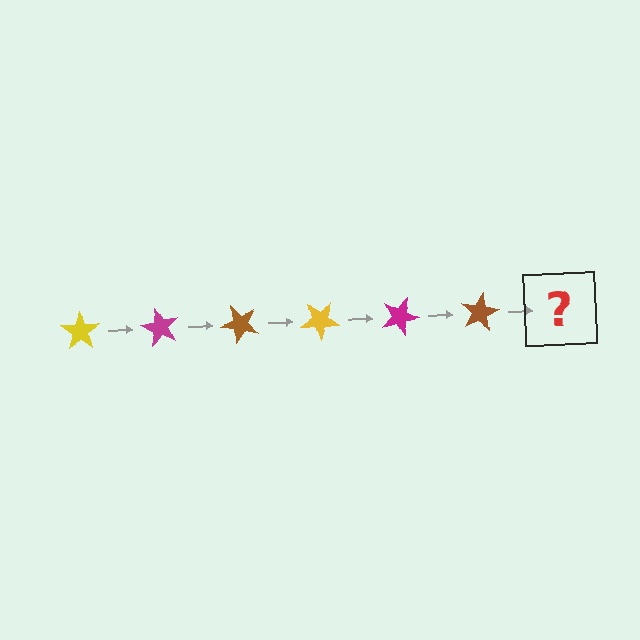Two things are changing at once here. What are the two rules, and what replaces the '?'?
The two rules are that it rotates 60 degrees each step and the color cycles through yellow, magenta, and brown. The '?' should be a yellow star, rotated 360 degrees from the start.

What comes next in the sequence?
The next element should be a yellow star, rotated 360 degrees from the start.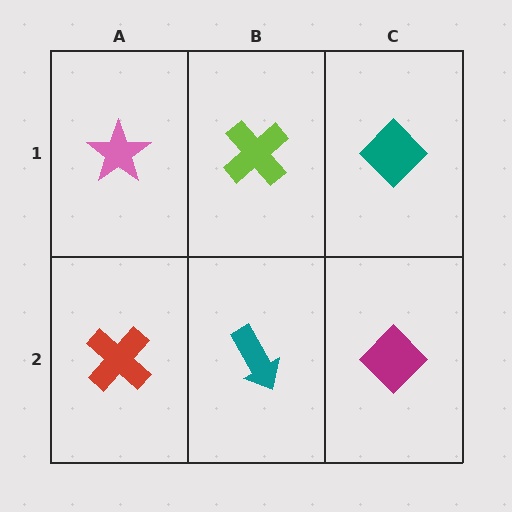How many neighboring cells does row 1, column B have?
3.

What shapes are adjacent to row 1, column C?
A magenta diamond (row 2, column C), a lime cross (row 1, column B).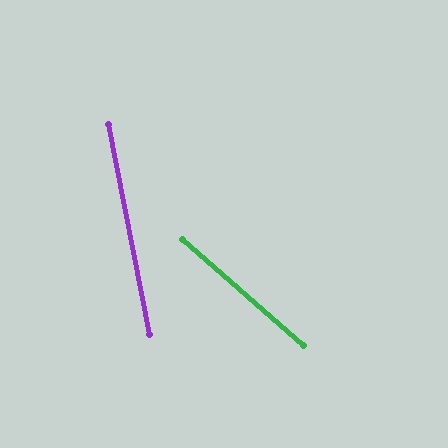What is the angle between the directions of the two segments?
Approximately 38 degrees.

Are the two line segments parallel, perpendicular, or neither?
Neither parallel nor perpendicular — they differ by about 38°.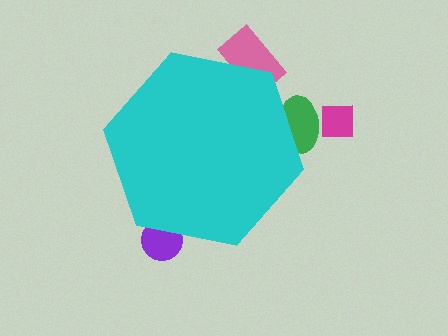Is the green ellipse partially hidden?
Yes, the green ellipse is partially hidden behind the cyan hexagon.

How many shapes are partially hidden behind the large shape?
3 shapes are partially hidden.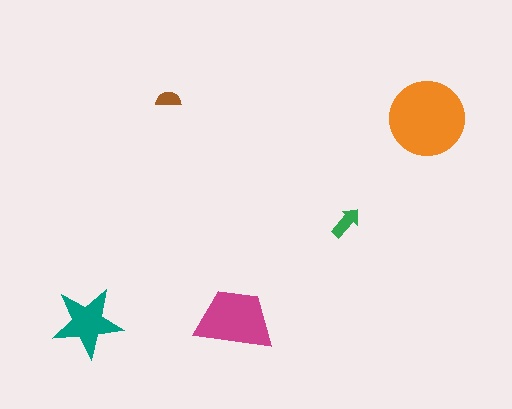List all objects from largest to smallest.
The orange circle, the magenta trapezoid, the teal star, the green arrow, the brown semicircle.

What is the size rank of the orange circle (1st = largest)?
1st.